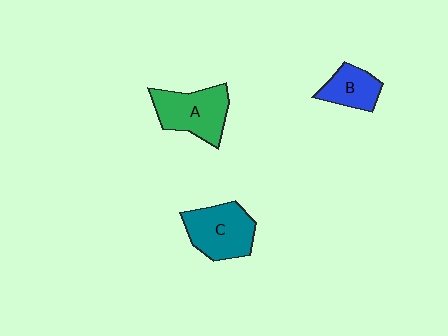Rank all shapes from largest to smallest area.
From largest to smallest: A (green), C (teal), B (blue).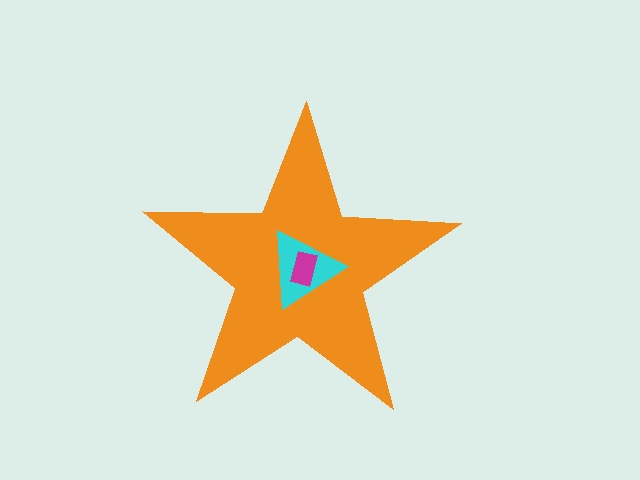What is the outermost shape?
The orange star.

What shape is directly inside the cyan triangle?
The magenta rectangle.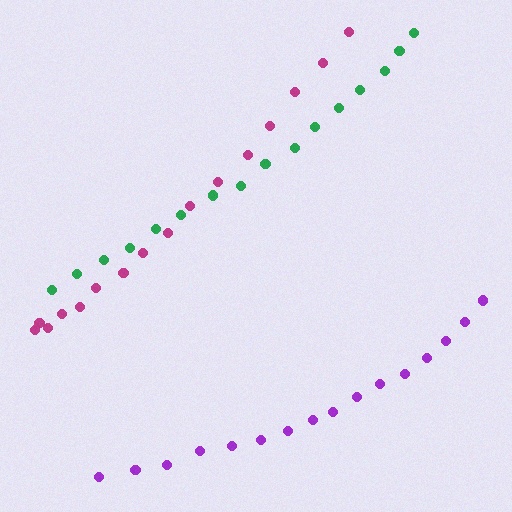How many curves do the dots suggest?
There are 3 distinct paths.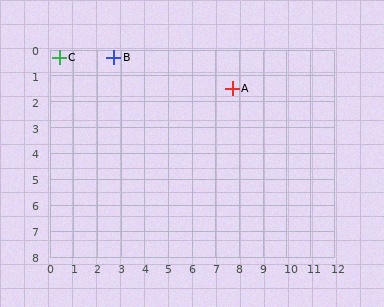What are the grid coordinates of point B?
Point B is at approximately (2.7, 0.3).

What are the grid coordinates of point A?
Point A is at approximately (7.7, 1.5).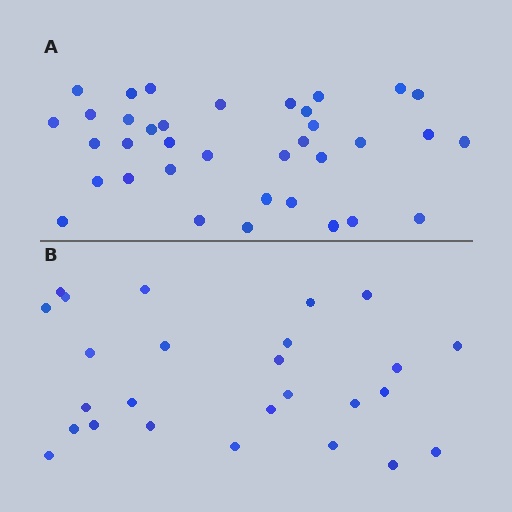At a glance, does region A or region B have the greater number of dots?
Region A (the top region) has more dots.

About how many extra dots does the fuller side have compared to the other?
Region A has roughly 10 or so more dots than region B.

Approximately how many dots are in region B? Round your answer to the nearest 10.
About 30 dots. (The exact count is 26, which rounds to 30.)